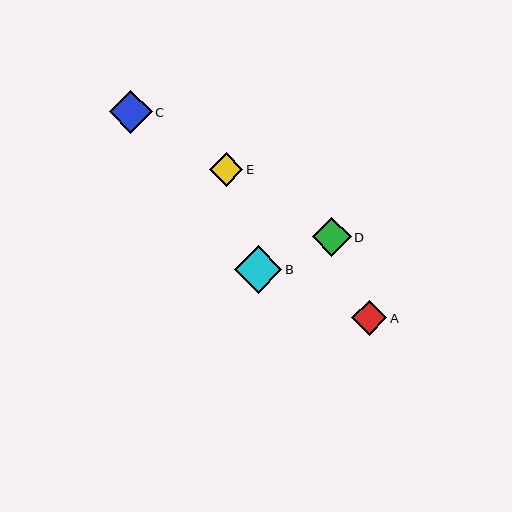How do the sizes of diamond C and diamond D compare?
Diamond C and diamond D are approximately the same size.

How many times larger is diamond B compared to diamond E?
Diamond B is approximately 1.4 times the size of diamond E.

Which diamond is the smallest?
Diamond E is the smallest with a size of approximately 33 pixels.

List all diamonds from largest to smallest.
From largest to smallest: B, C, D, A, E.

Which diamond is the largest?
Diamond B is the largest with a size of approximately 48 pixels.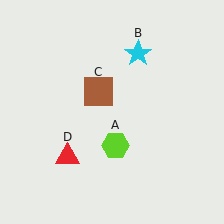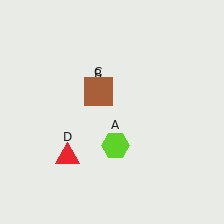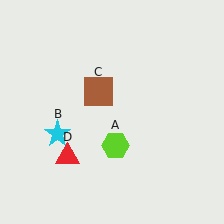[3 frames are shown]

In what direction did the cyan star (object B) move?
The cyan star (object B) moved down and to the left.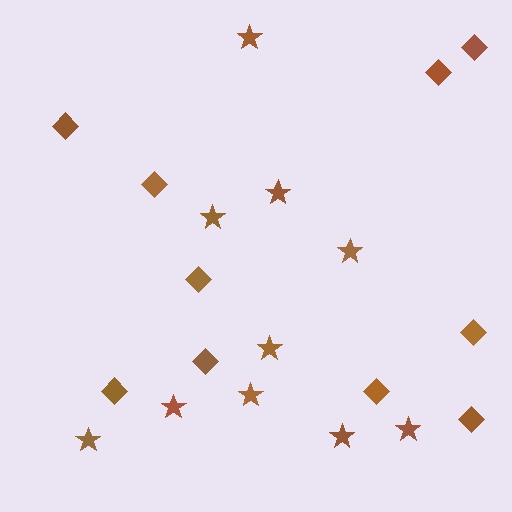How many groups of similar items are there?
There are 2 groups: one group of diamonds (10) and one group of stars (10).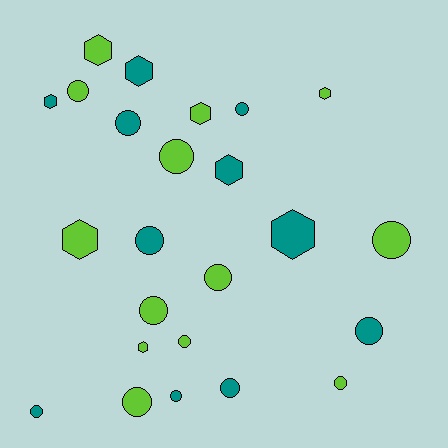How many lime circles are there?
There are 8 lime circles.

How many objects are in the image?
There are 24 objects.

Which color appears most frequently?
Lime, with 13 objects.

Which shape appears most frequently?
Circle, with 15 objects.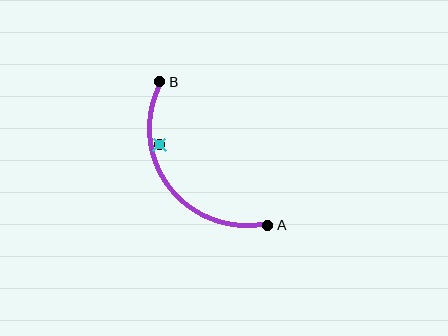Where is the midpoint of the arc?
The arc midpoint is the point on the curve farthest from the straight line joining A and B. It sits below and to the left of that line.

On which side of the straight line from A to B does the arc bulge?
The arc bulges below and to the left of the straight line connecting A and B.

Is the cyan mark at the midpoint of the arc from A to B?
No — the cyan mark does not lie on the arc at all. It sits slightly inside the curve.